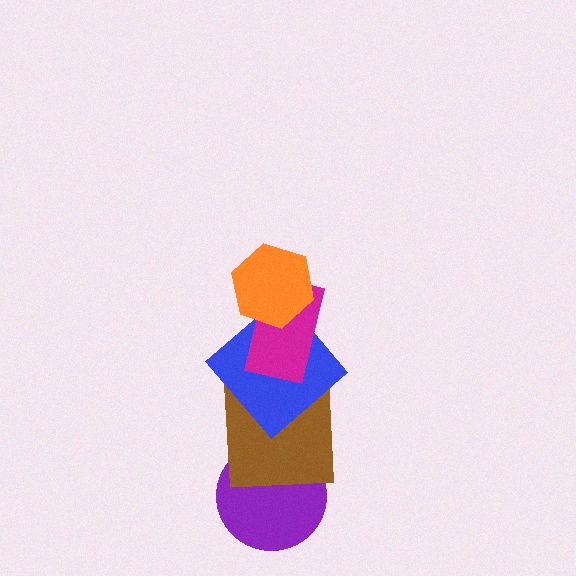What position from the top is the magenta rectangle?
The magenta rectangle is 2nd from the top.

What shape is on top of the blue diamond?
The magenta rectangle is on top of the blue diamond.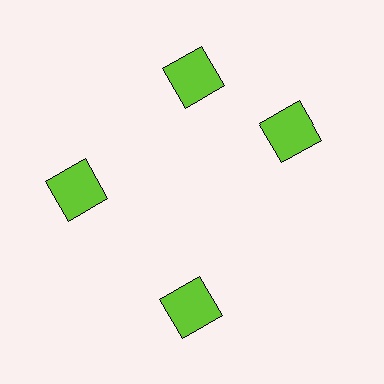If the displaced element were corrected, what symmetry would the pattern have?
It would have 4-fold rotational symmetry — the pattern would map onto itself every 90 degrees.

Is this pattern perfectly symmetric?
No. The 4 lime squares are arranged in a ring, but one element near the 3 o'clock position is rotated out of alignment along the ring, breaking the 4-fold rotational symmetry.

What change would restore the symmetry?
The symmetry would be restored by rotating it back into even spacing with its neighbors so that all 4 squares sit at equal angles and equal distance from the center.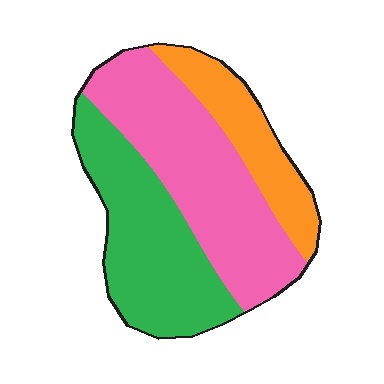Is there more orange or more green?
Green.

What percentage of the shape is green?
Green covers around 35% of the shape.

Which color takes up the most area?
Pink, at roughly 45%.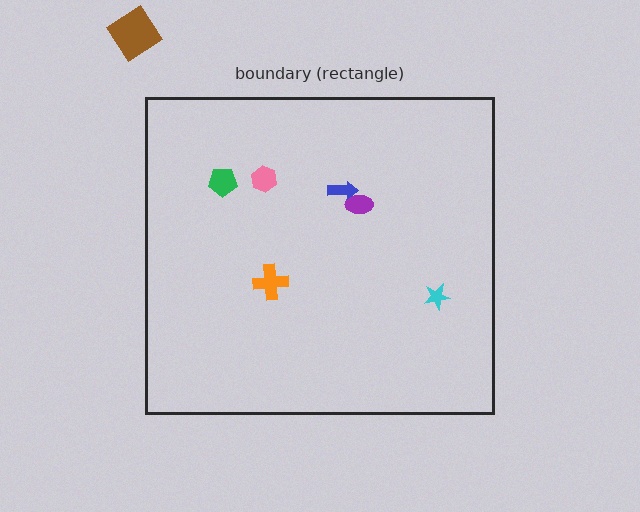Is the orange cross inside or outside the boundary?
Inside.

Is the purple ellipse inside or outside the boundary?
Inside.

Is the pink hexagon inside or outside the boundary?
Inside.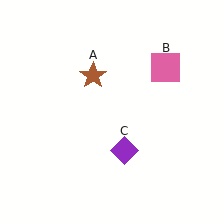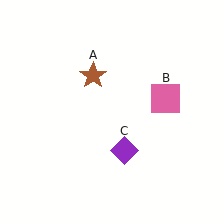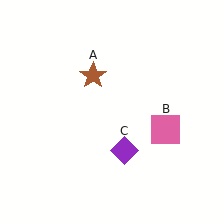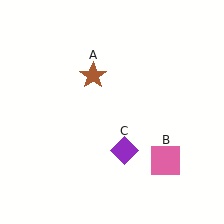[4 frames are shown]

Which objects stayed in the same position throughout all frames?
Brown star (object A) and purple diamond (object C) remained stationary.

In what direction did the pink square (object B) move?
The pink square (object B) moved down.